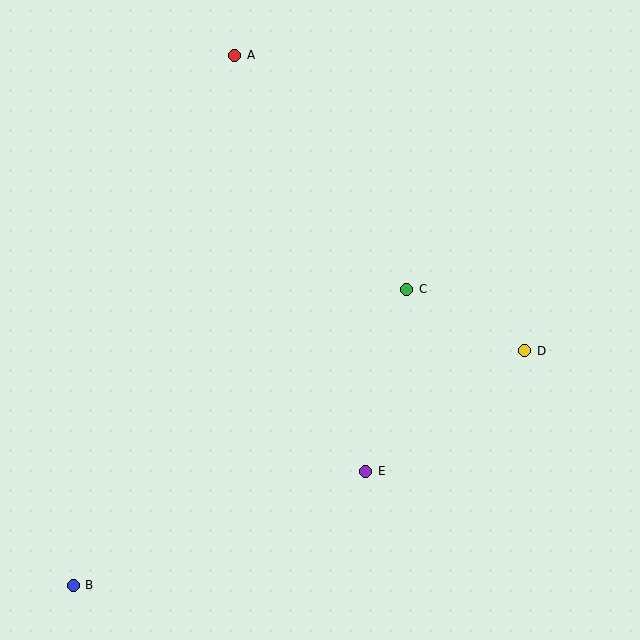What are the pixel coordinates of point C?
Point C is at (407, 289).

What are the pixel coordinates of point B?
Point B is at (73, 585).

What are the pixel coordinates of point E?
Point E is at (366, 471).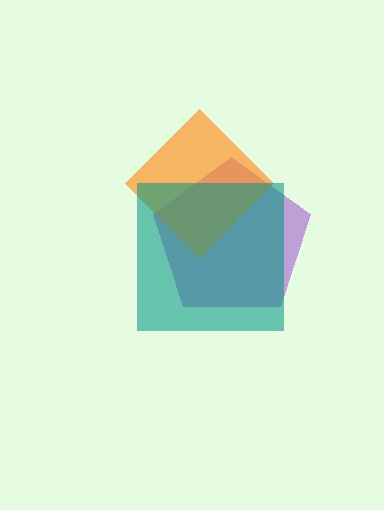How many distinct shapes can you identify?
There are 3 distinct shapes: a purple pentagon, an orange diamond, a teal square.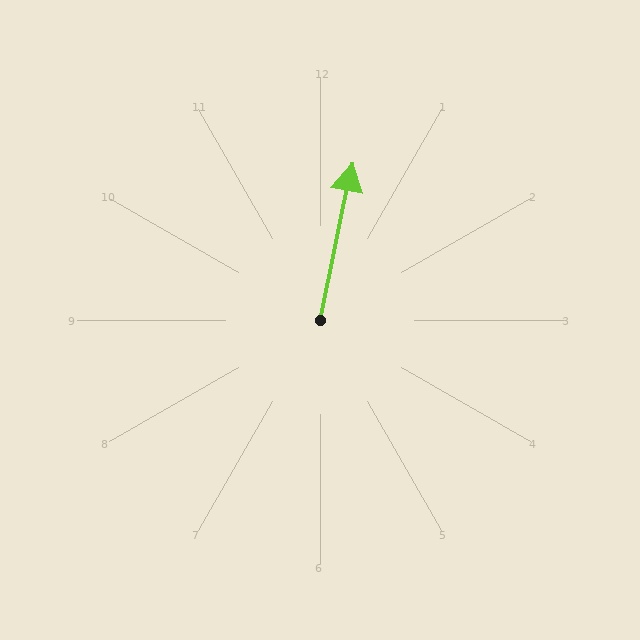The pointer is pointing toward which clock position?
Roughly 12 o'clock.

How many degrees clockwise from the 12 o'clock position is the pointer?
Approximately 12 degrees.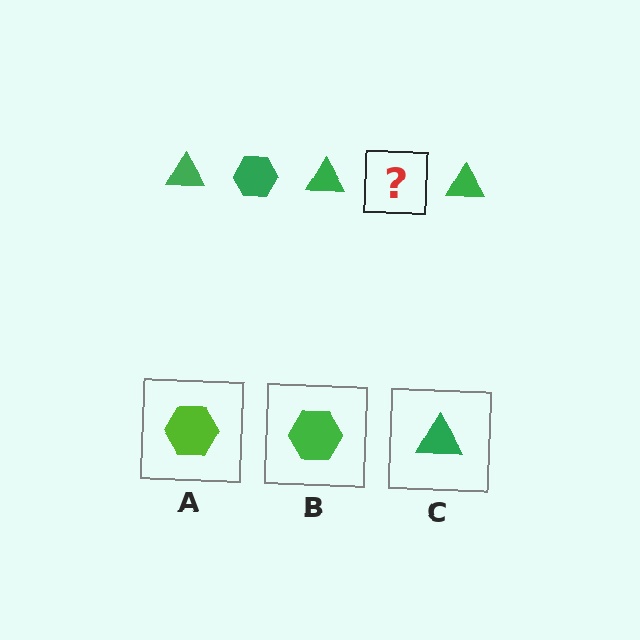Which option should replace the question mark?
Option B.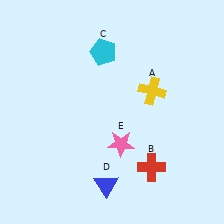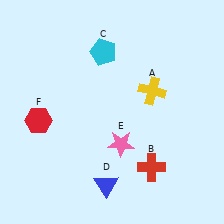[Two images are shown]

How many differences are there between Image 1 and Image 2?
There is 1 difference between the two images.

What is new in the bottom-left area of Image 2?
A red hexagon (F) was added in the bottom-left area of Image 2.